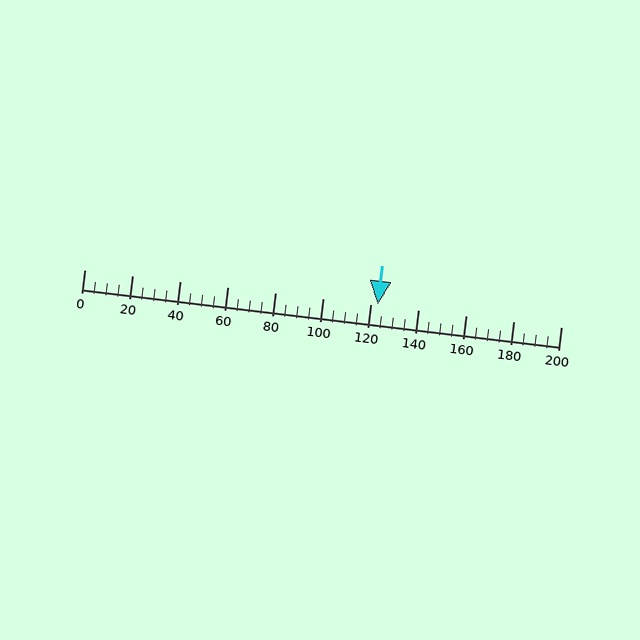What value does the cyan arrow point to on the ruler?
The cyan arrow points to approximately 123.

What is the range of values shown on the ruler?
The ruler shows values from 0 to 200.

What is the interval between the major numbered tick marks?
The major tick marks are spaced 20 units apart.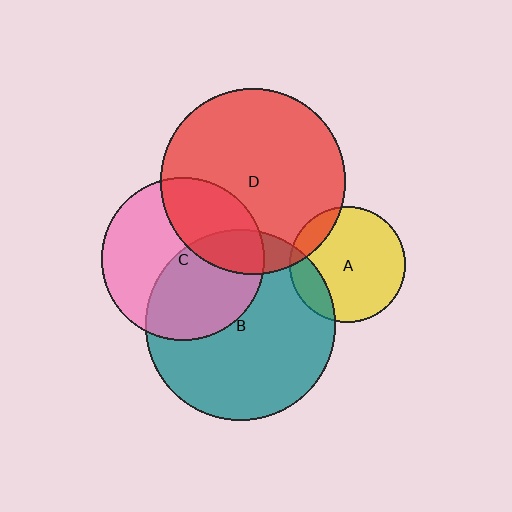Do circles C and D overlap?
Yes.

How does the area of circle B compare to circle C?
Approximately 1.4 times.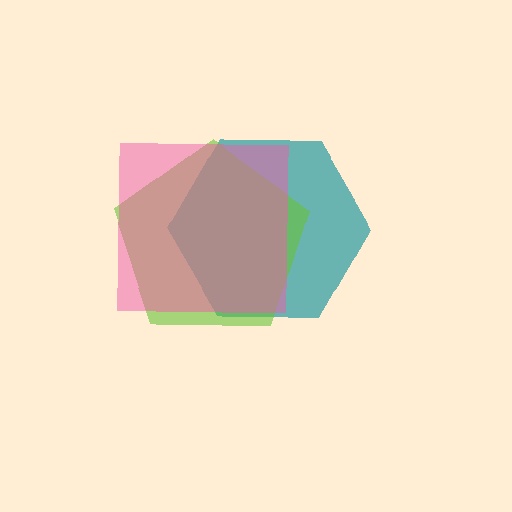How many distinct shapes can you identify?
There are 3 distinct shapes: a teal hexagon, a lime pentagon, a pink square.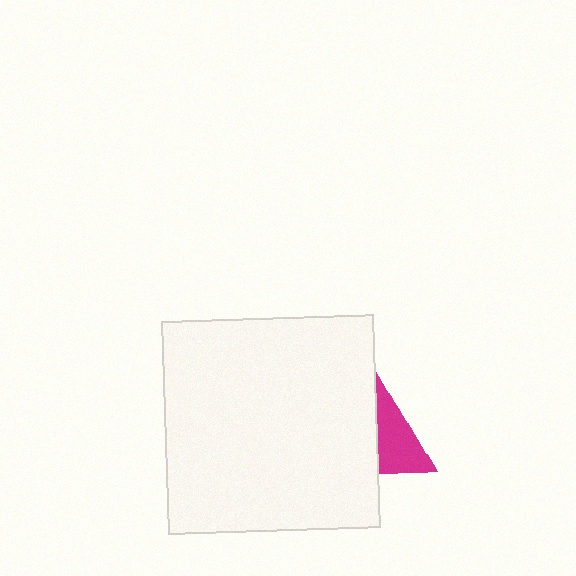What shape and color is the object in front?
The object in front is a white square.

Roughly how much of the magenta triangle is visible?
A small part of it is visible (roughly 38%).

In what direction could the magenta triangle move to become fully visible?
The magenta triangle could move right. That would shift it out from behind the white square entirely.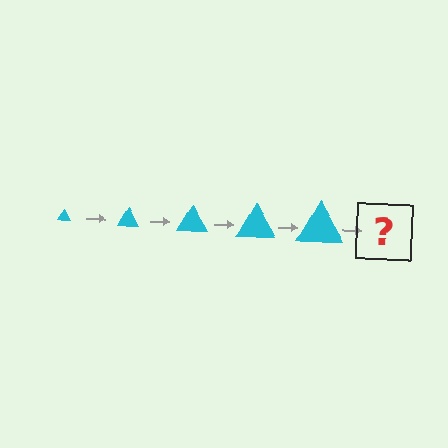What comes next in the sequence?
The next element should be a cyan triangle, larger than the previous one.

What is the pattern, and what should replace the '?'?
The pattern is that the triangle gets progressively larger each step. The '?' should be a cyan triangle, larger than the previous one.